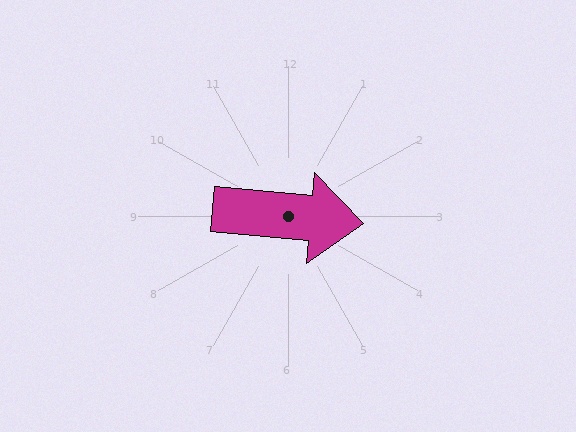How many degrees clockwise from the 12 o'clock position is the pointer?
Approximately 95 degrees.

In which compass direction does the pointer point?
East.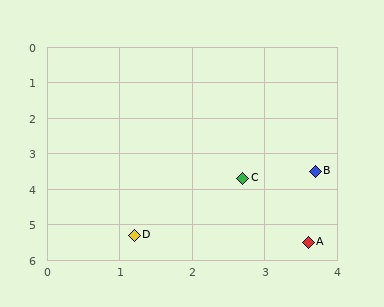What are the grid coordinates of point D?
Point D is at approximately (1.2, 5.3).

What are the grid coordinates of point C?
Point C is at approximately (2.7, 3.7).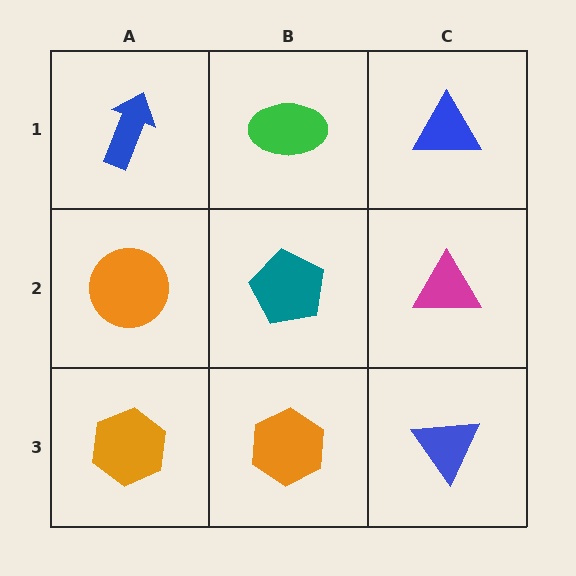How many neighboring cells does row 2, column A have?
3.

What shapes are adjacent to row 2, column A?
A blue arrow (row 1, column A), an orange hexagon (row 3, column A), a teal pentagon (row 2, column B).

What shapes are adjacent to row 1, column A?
An orange circle (row 2, column A), a green ellipse (row 1, column B).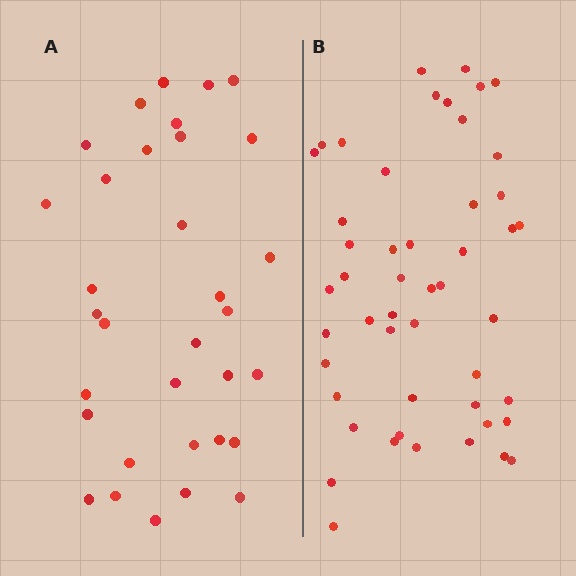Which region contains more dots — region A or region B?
Region B (the right region) has more dots.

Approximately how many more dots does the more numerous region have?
Region B has approximately 15 more dots than region A.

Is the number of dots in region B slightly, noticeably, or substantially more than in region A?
Region B has substantially more. The ratio is roughly 1.5 to 1.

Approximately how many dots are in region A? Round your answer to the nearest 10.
About 30 dots. (The exact count is 33, which rounds to 30.)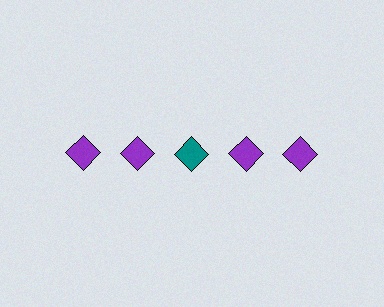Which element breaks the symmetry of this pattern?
The teal diamond in the top row, center column breaks the symmetry. All other shapes are purple diamonds.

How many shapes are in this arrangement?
There are 5 shapes arranged in a grid pattern.